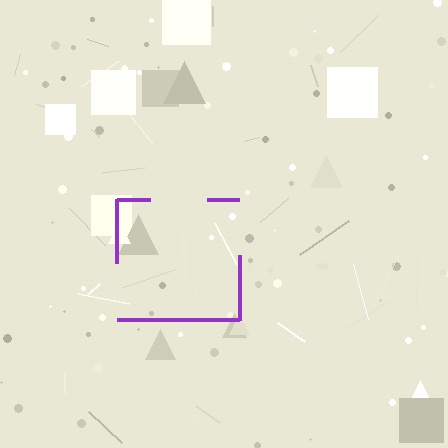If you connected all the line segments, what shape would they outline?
They would outline a square.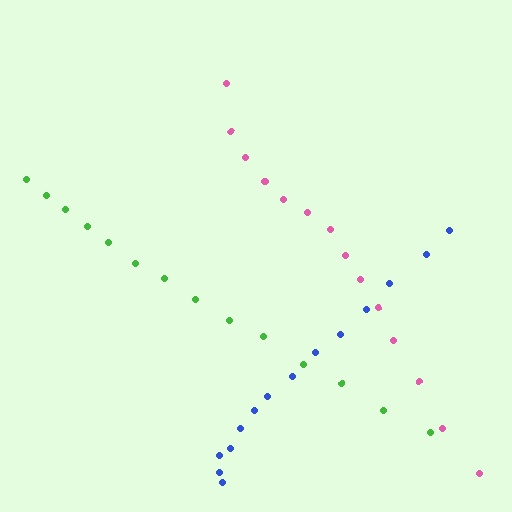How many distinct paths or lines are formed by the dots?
There are 3 distinct paths.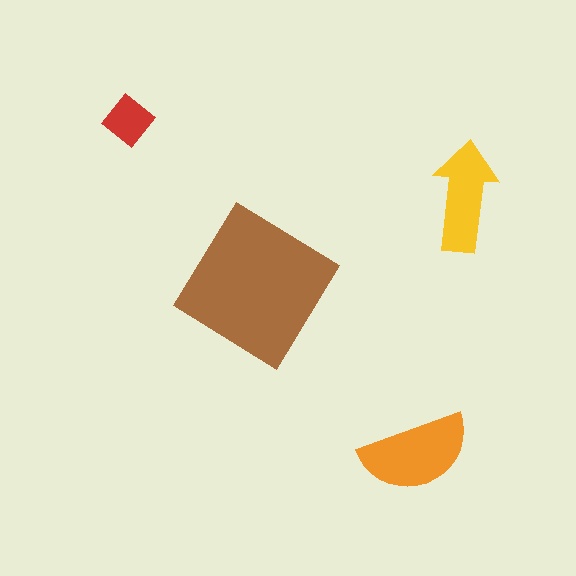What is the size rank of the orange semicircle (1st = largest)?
2nd.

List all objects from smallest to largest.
The red diamond, the yellow arrow, the orange semicircle, the brown diamond.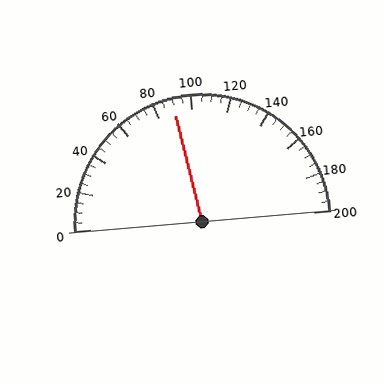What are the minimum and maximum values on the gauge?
The gauge ranges from 0 to 200.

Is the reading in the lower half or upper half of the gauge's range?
The reading is in the lower half of the range (0 to 200).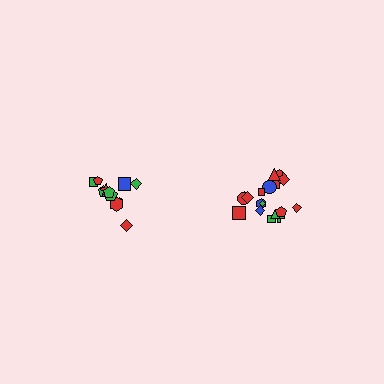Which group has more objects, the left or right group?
The right group.